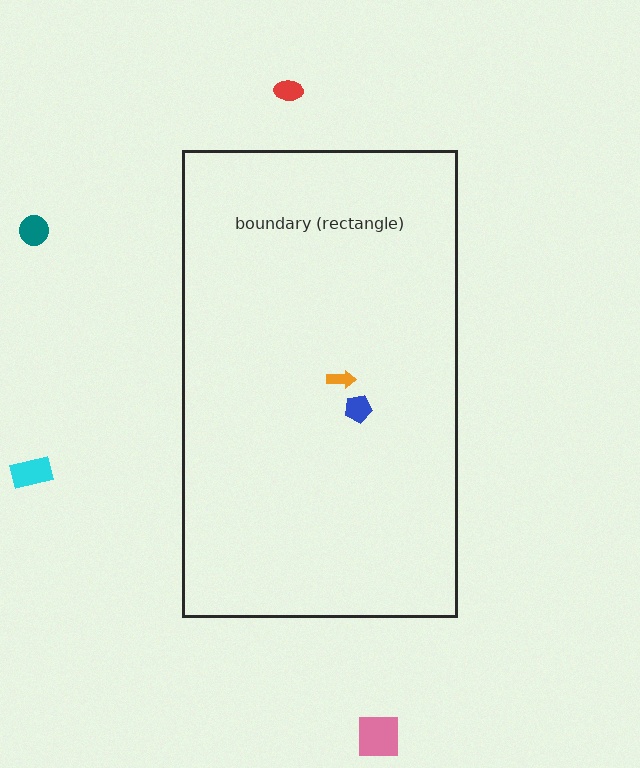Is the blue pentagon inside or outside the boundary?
Inside.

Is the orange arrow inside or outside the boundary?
Inside.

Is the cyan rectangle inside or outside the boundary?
Outside.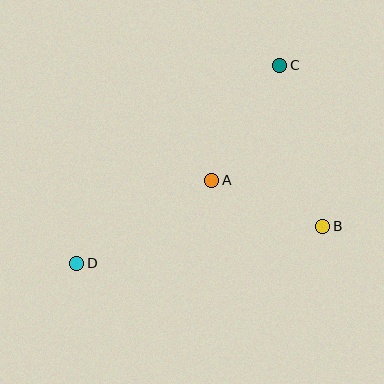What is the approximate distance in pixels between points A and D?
The distance between A and D is approximately 158 pixels.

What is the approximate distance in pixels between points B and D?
The distance between B and D is approximately 249 pixels.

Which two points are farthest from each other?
Points C and D are farthest from each other.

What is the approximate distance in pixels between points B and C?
The distance between B and C is approximately 167 pixels.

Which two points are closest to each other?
Points A and B are closest to each other.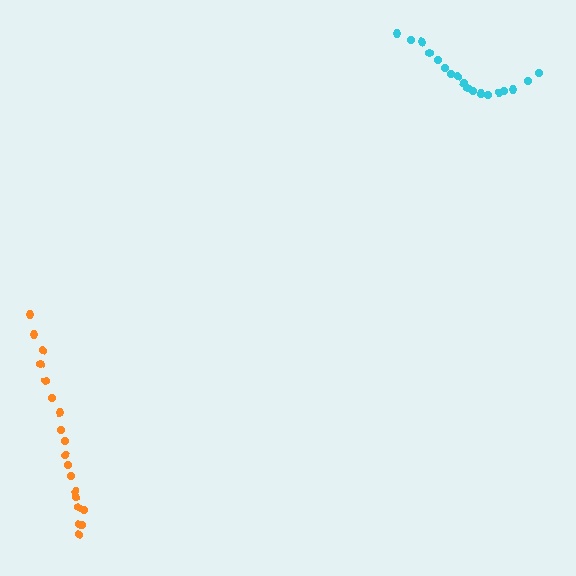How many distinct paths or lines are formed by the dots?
There are 2 distinct paths.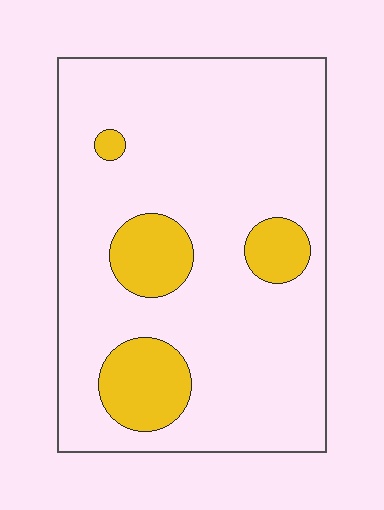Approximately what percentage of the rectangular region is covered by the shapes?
Approximately 15%.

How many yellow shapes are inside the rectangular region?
4.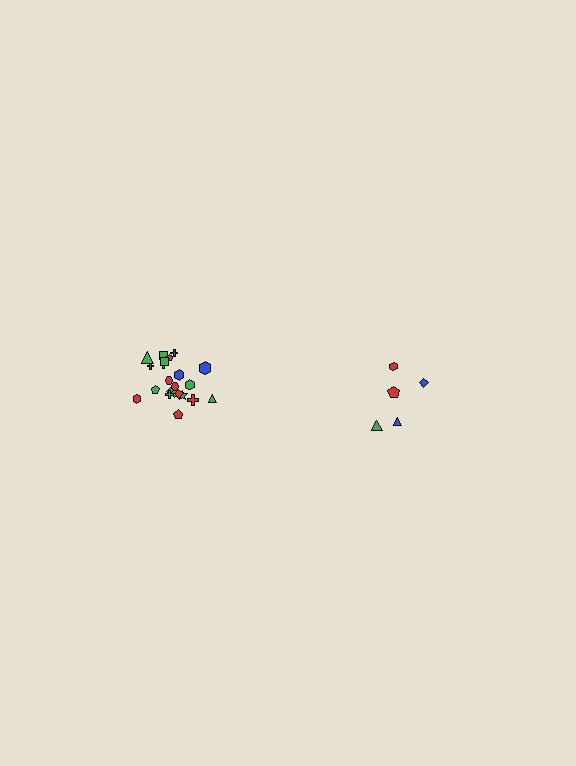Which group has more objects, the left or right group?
The left group.